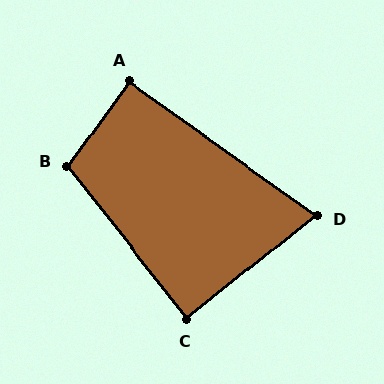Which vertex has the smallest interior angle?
D, at approximately 74 degrees.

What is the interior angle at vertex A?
Approximately 90 degrees (approximately right).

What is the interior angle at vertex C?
Approximately 90 degrees (approximately right).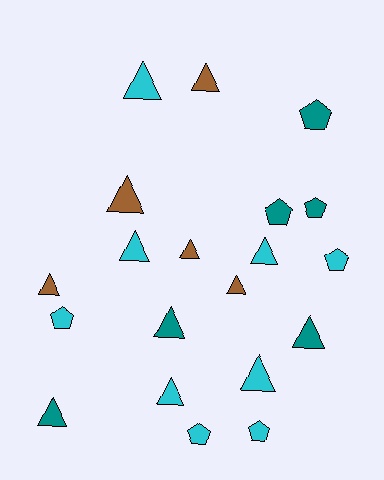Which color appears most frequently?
Cyan, with 9 objects.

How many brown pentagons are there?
There are no brown pentagons.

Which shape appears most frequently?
Triangle, with 13 objects.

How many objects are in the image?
There are 20 objects.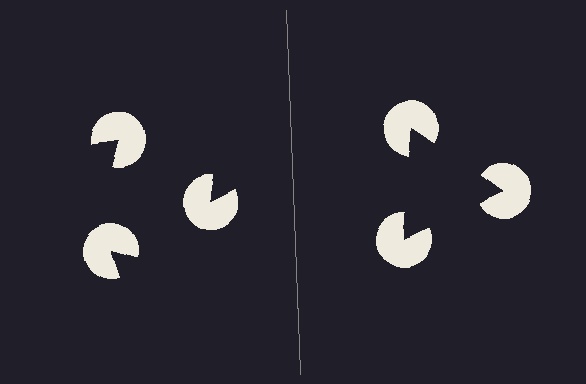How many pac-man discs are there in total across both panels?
6 — 3 on each side.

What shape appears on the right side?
An illusory triangle.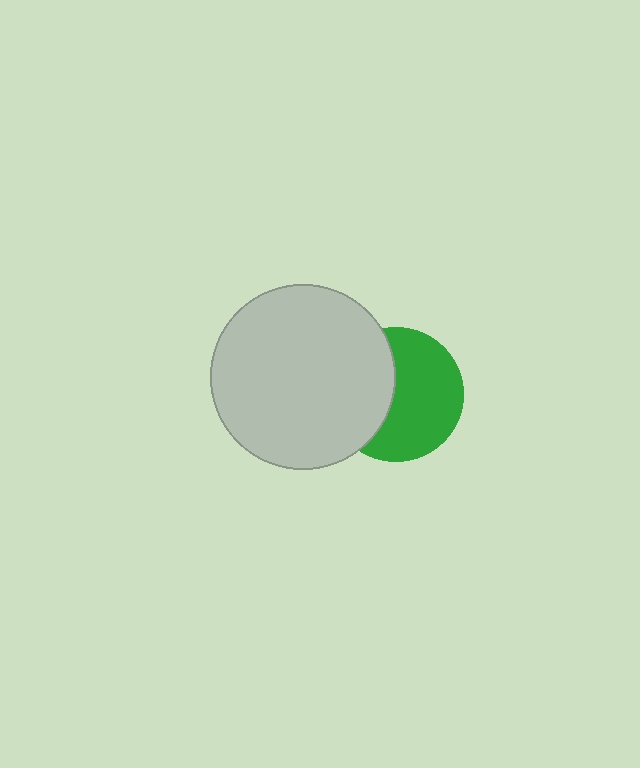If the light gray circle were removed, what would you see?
You would see the complete green circle.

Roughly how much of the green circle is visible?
About half of it is visible (roughly 59%).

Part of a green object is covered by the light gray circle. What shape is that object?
It is a circle.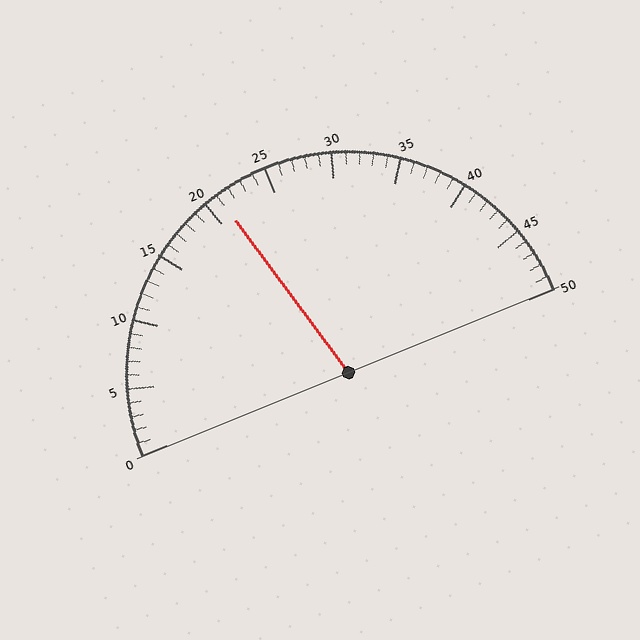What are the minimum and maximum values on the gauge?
The gauge ranges from 0 to 50.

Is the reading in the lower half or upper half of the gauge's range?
The reading is in the lower half of the range (0 to 50).